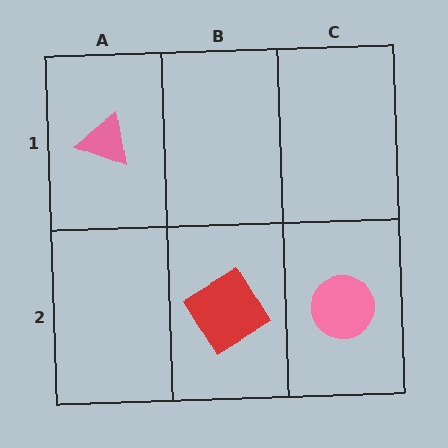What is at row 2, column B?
A red diamond.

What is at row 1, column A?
A pink triangle.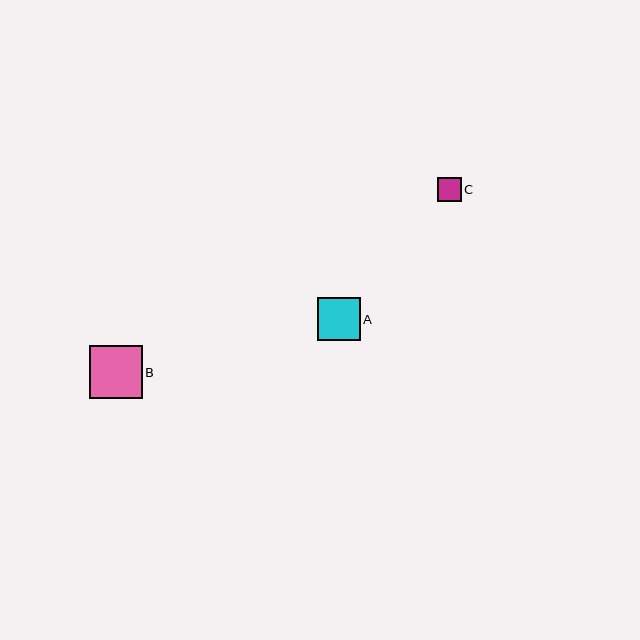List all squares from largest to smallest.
From largest to smallest: B, A, C.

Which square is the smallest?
Square C is the smallest with a size of approximately 24 pixels.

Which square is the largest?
Square B is the largest with a size of approximately 53 pixels.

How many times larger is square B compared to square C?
Square B is approximately 2.2 times the size of square C.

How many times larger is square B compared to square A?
Square B is approximately 1.2 times the size of square A.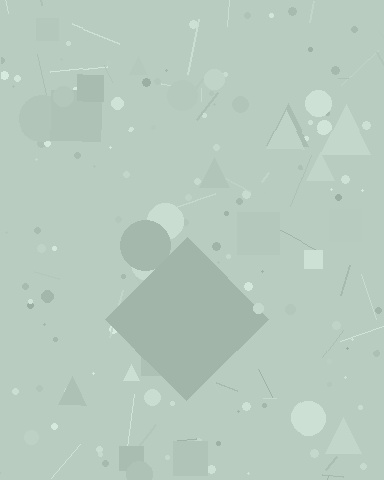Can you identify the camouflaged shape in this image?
The camouflaged shape is a diamond.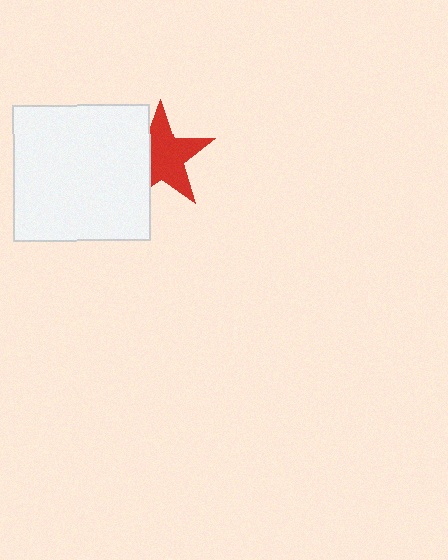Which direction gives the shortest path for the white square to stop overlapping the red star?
Moving left gives the shortest separation.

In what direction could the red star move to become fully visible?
The red star could move right. That would shift it out from behind the white square entirely.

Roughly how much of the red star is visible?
Most of it is visible (roughly 67%).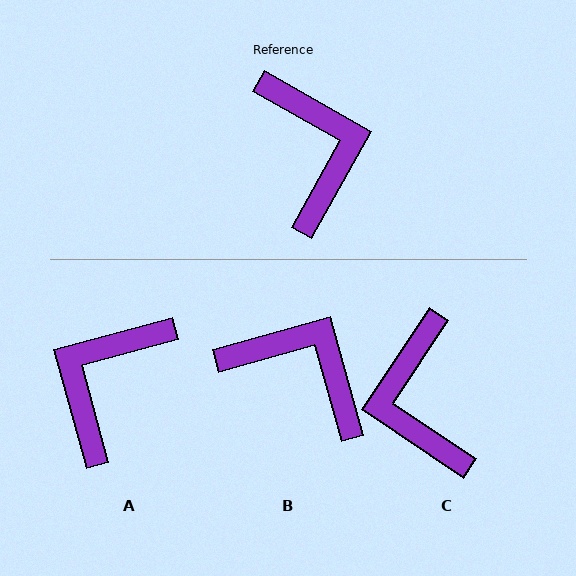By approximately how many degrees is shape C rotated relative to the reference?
Approximately 176 degrees counter-clockwise.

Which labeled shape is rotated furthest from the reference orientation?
C, about 176 degrees away.